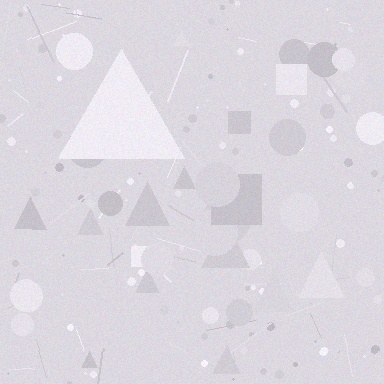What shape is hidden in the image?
A triangle is hidden in the image.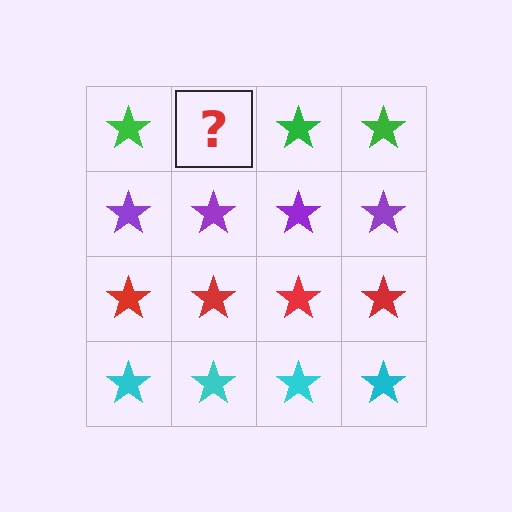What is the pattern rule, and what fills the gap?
The rule is that each row has a consistent color. The gap should be filled with a green star.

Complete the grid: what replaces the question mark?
The question mark should be replaced with a green star.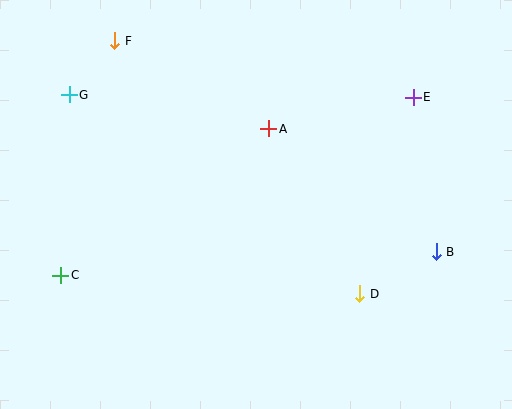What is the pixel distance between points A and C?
The distance between A and C is 255 pixels.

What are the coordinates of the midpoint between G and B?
The midpoint between G and B is at (253, 173).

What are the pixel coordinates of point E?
Point E is at (413, 97).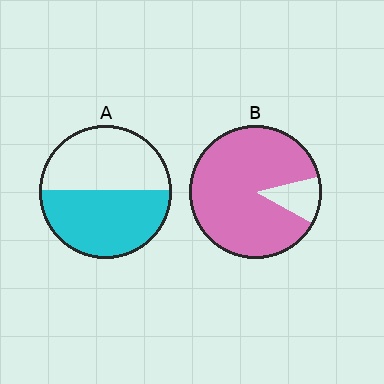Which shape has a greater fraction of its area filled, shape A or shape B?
Shape B.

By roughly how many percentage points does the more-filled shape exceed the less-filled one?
By roughly 35 percentage points (B over A).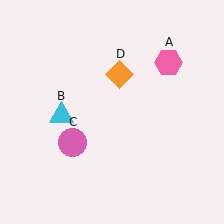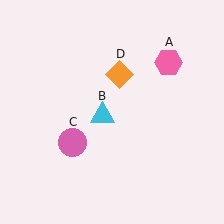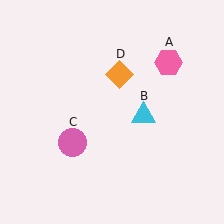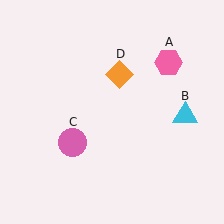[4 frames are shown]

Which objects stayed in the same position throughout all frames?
Pink hexagon (object A) and pink circle (object C) and orange diamond (object D) remained stationary.